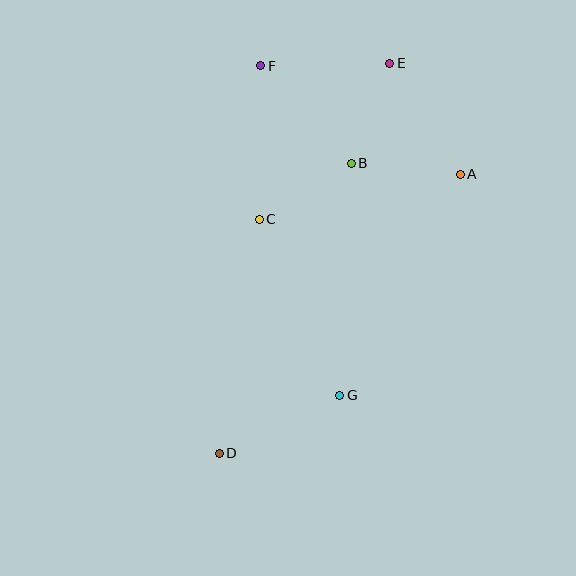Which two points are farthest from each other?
Points D and E are farthest from each other.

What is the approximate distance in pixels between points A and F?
The distance between A and F is approximately 227 pixels.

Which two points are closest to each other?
Points B and E are closest to each other.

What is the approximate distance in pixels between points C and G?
The distance between C and G is approximately 193 pixels.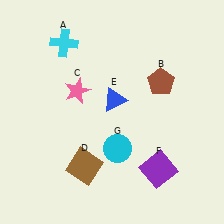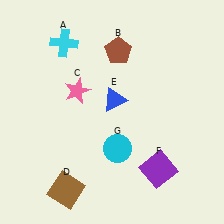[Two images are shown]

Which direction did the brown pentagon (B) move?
The brown pentagon (B) moved left.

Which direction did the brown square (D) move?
The brown square (D) moved down.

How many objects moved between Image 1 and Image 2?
2 objects moved between the two images.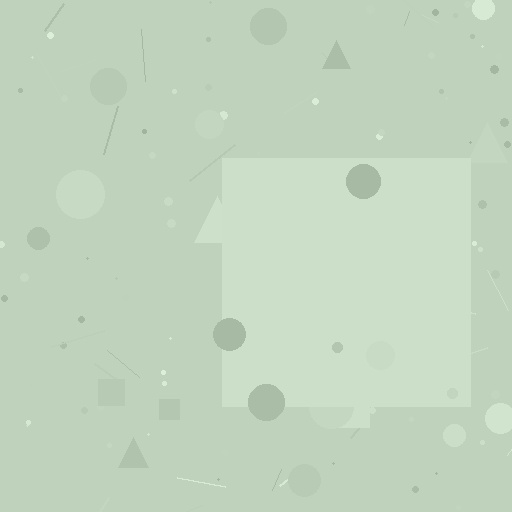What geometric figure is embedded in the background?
A square is embedded in the background.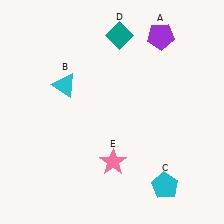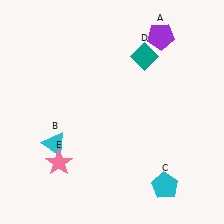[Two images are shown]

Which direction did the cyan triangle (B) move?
The cyan triangle (B) moved down.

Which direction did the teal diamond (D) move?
The teal diamond (D) moved right.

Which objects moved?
The objects that moved are: the cyan triangle (B), the teal diamond (D), the pink star (E).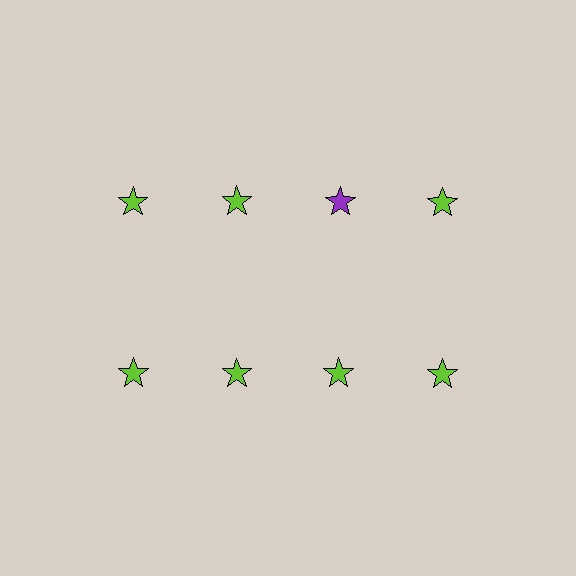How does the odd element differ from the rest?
It has a different color: purple instead of lime.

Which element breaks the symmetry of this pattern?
The purple star in the top row, center column breaks the symmetry. All other shapes are lime stars.